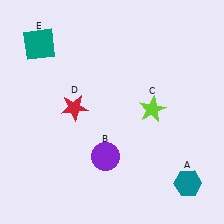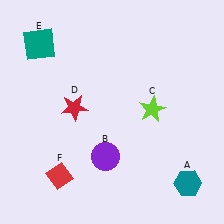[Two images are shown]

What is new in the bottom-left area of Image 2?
A red diamond (F) was added in the bottom-left area of Image 2.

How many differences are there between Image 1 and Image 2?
There is 1 difference between the two images.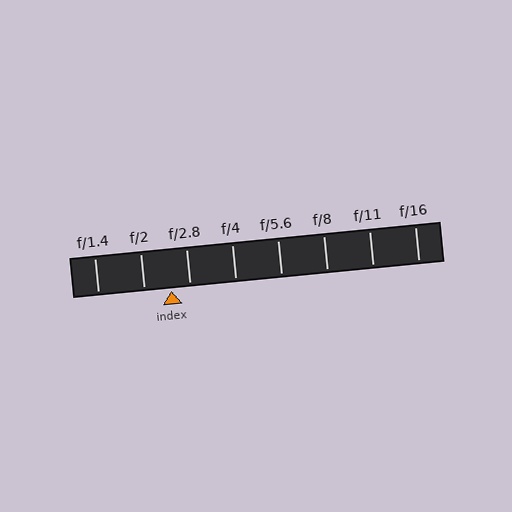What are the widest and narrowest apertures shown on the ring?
The widest aperture shown is f/1.4 and the narrowest is f/16.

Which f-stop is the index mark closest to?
The index mark is closest to f/2.8.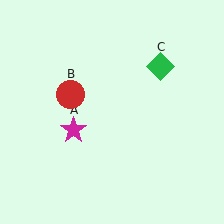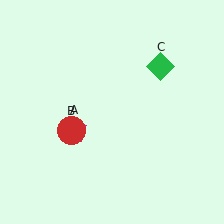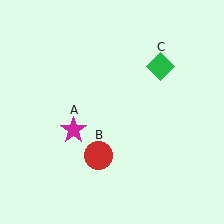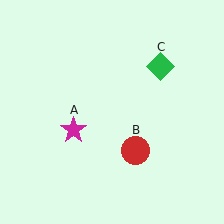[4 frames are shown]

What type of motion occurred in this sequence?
The red circle (object B) rotated counterclockwise around the center of the scene.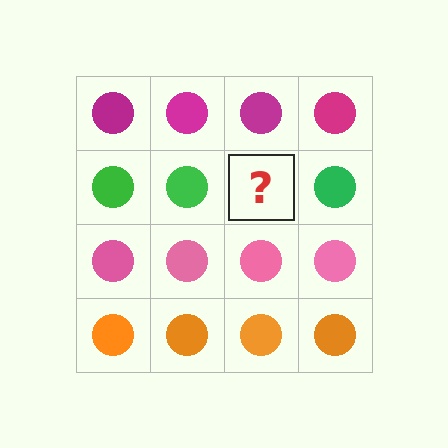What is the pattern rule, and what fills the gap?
The rule is that each row has a consistent color. The gap should be filled with a green circle.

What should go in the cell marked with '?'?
The missing cell should contain a green circle.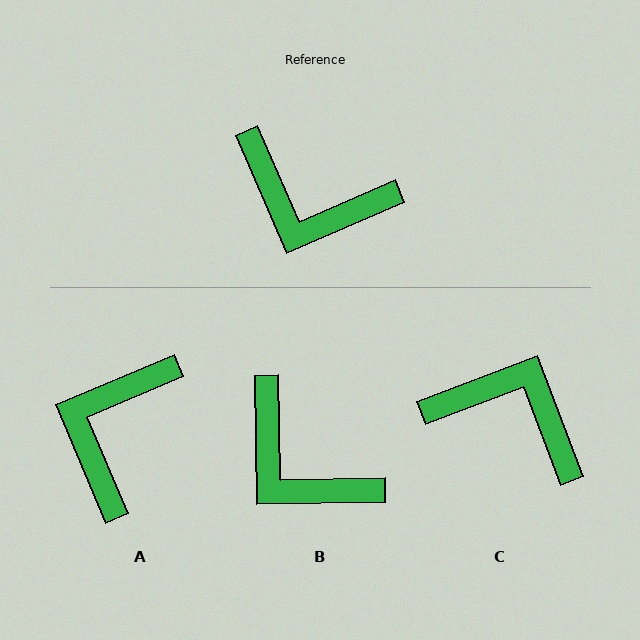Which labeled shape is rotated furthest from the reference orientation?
C, about 177 degrees away.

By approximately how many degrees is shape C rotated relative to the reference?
Approximately 177 degrees counter-clockwise.